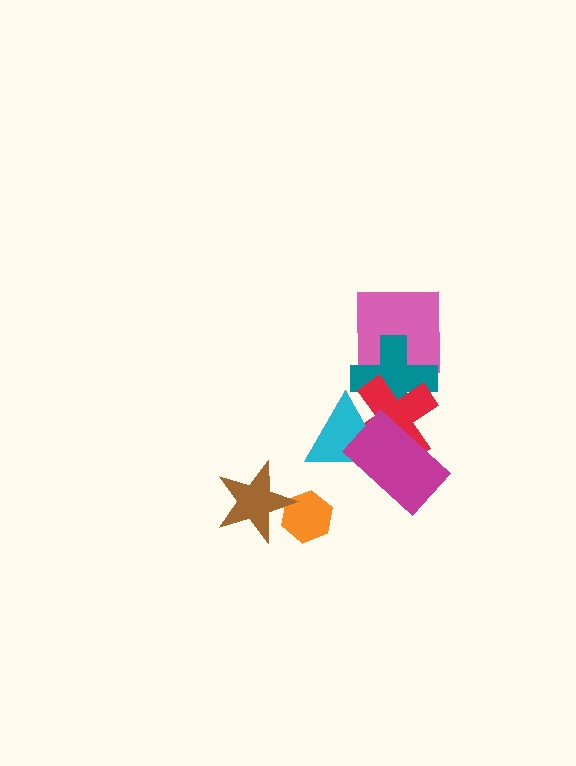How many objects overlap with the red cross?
3 objects overlap with the red cross.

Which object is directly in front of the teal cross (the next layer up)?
The red cross is directly in front of the teal cross.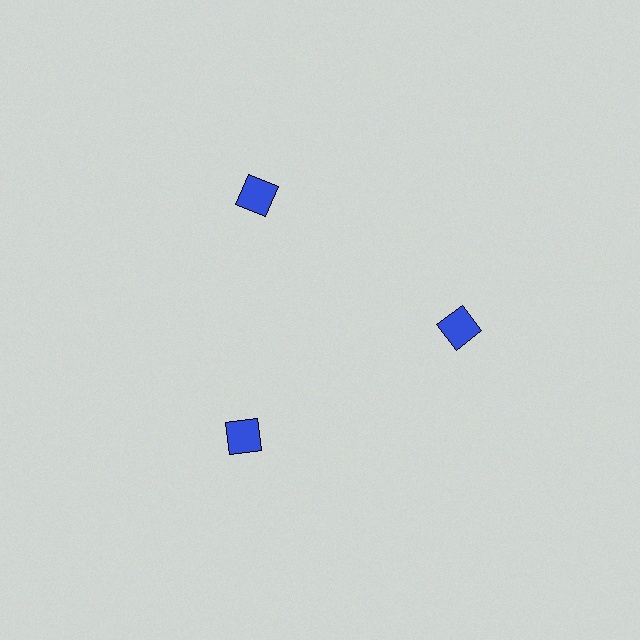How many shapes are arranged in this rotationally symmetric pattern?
There are 3 shapes, arranged in 3 groups of 1.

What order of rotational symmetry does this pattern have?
This pattern has 3-fold rotational symmetry.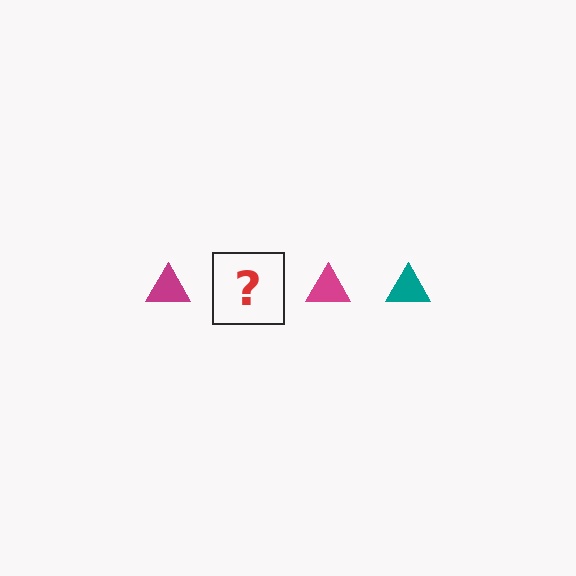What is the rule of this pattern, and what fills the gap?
The rule is that the pattern cycles through magenta, teal triangles. The gap should be filled with a teal triangle.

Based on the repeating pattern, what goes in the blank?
The blank should be a teal triangle.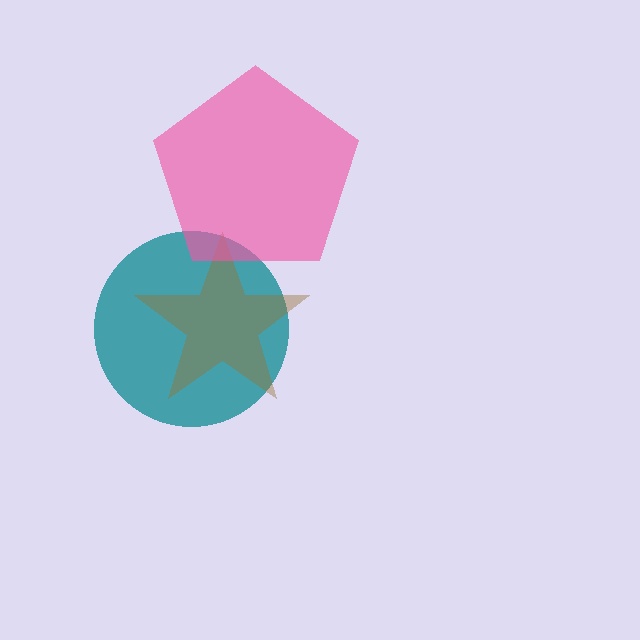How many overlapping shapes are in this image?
There are 3 overlapping shapes in the image.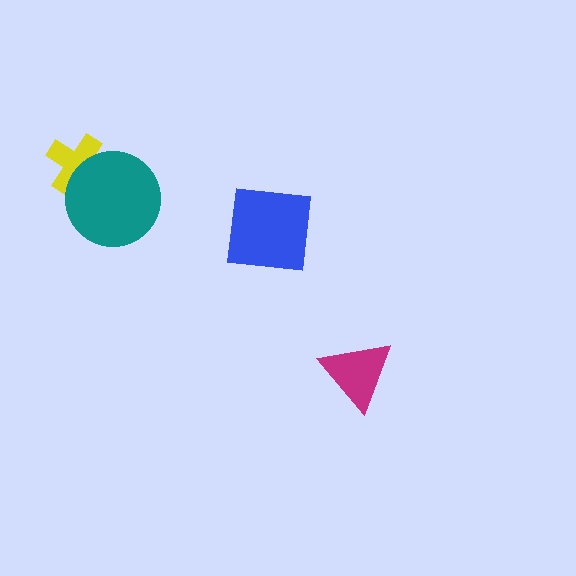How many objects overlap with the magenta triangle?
0 objects overlap with the magenta triangle.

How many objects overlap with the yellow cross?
1 object overlaps with the yellow cross.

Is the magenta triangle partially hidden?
No, no other shape covers it.